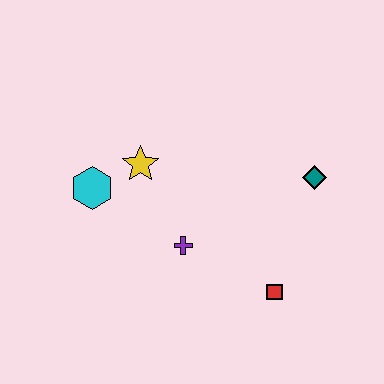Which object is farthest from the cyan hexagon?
The teal diamond is farthest from the cyan hexagon.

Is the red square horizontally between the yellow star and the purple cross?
No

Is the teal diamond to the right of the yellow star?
Yes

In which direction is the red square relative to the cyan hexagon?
The red square is to the right of the cyan hexagon.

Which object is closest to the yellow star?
The cyan hexagon is closest to the yellow star.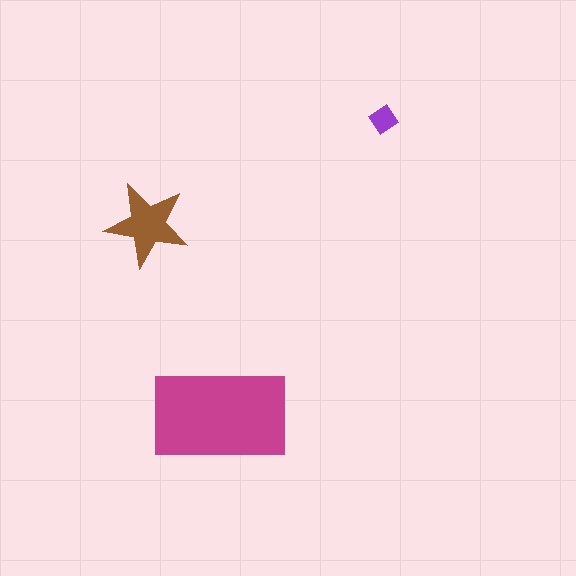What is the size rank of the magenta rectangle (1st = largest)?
1st.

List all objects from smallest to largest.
The purple diamond, the brown star, the magenta rectangle.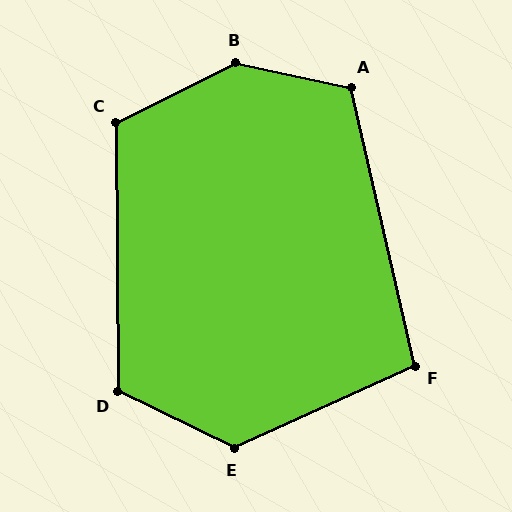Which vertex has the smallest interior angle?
F, at approximately 102 degrees.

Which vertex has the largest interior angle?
B, at approximately 142 degrees.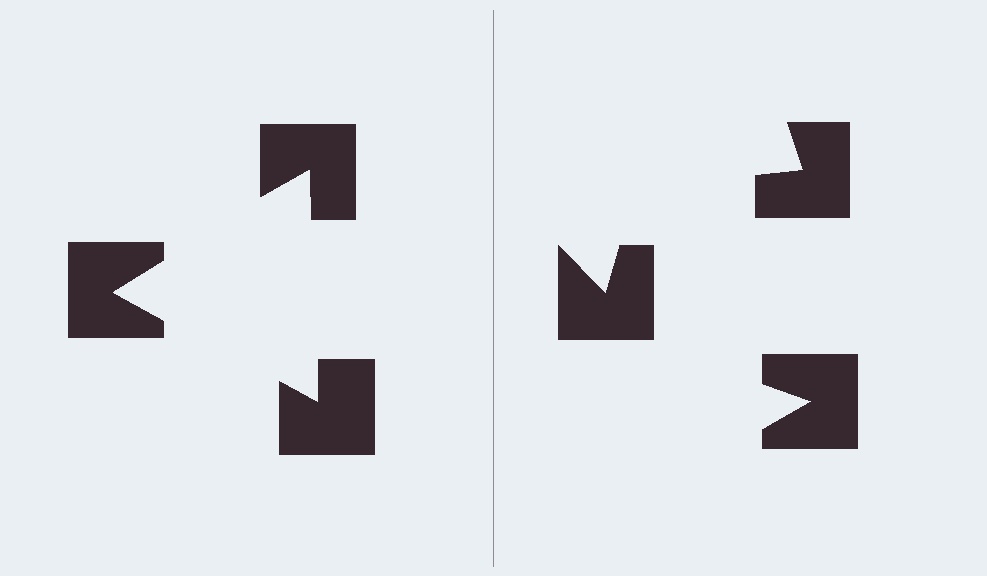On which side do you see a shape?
An illusory triangle appears on the left side. On the right side the wedge cuts are rotated, so no coherent shape forms.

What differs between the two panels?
The notched squares are positioned identically on both sides; only the wedge orientations differ. On the left they align to a triangle; on the right they are misaligned.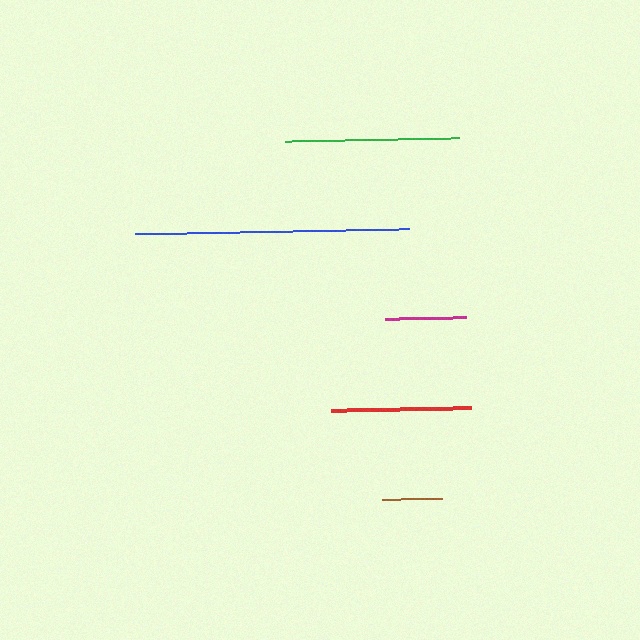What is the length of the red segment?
The red segment is approximately 140 pixels long.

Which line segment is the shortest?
The brown line is the shortest at approximately 61 pixels.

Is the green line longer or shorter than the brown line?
The green line is longer than the brown line.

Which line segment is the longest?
The blue line is the longest at approximately 274 pixels.